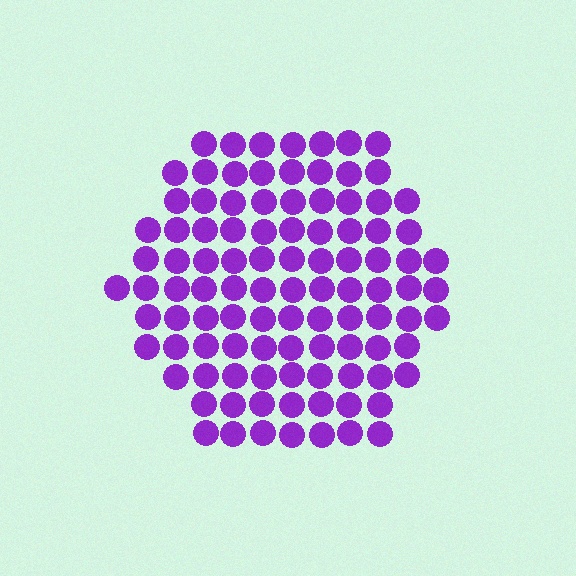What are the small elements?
The small elements are circles.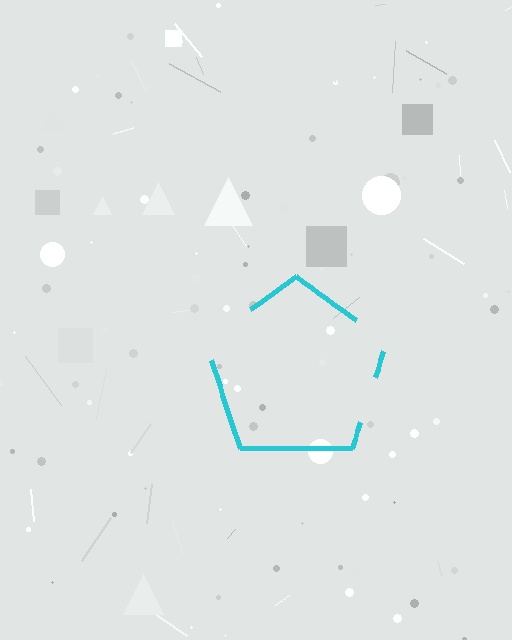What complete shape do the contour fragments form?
The contour fragments form a pentagon.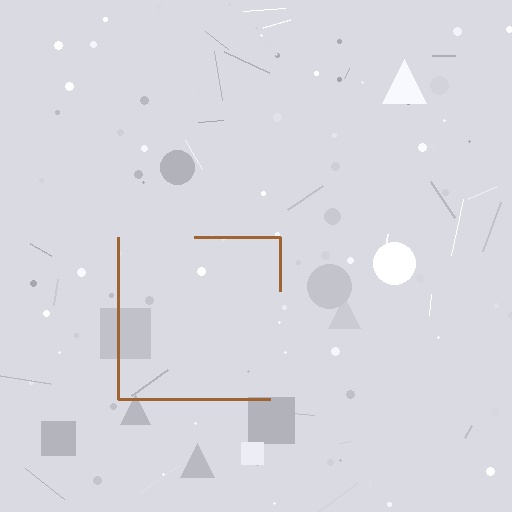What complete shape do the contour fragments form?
The contour fragments form a square.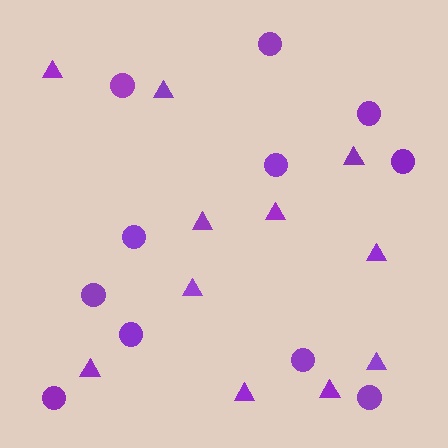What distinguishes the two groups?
There are 2 groups: one group of triangles (11) and one group of circles (11).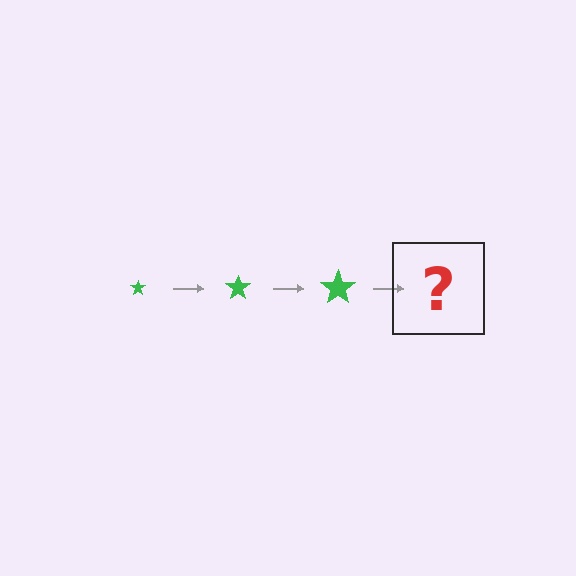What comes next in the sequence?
The next element should be a green star, larger than the previous one.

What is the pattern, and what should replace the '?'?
The pattern is that the star gets progressively larger each step. The '?' should be a green star, larger than the previous one.